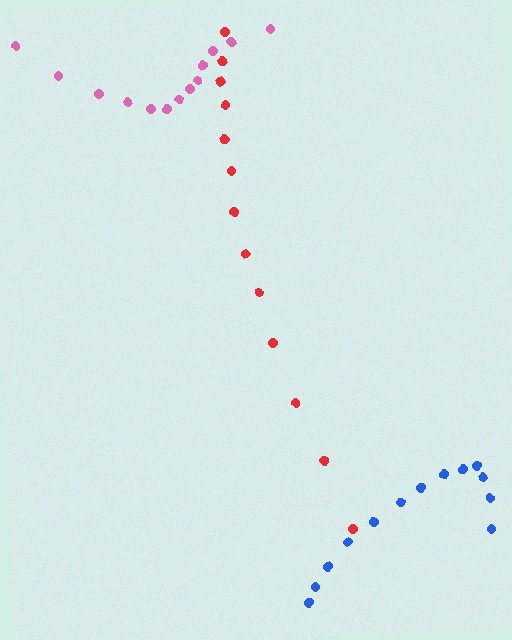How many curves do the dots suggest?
There are 3 distinct paths.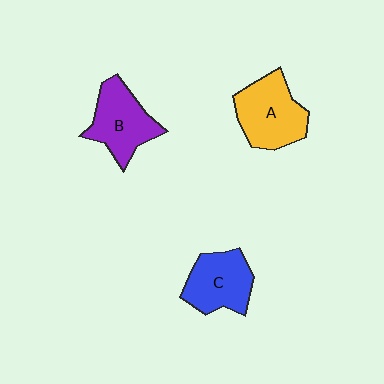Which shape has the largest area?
Shape A (yellow).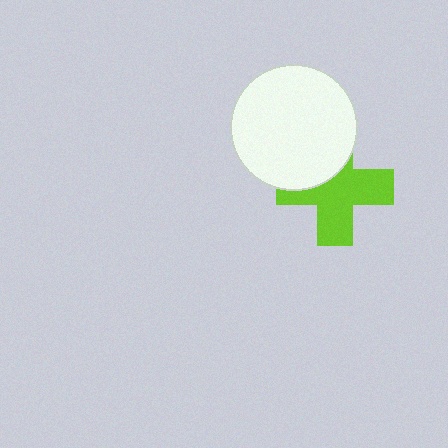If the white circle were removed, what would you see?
You would see the complete lime cross.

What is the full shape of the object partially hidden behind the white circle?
The partially hidden object is a lime cross.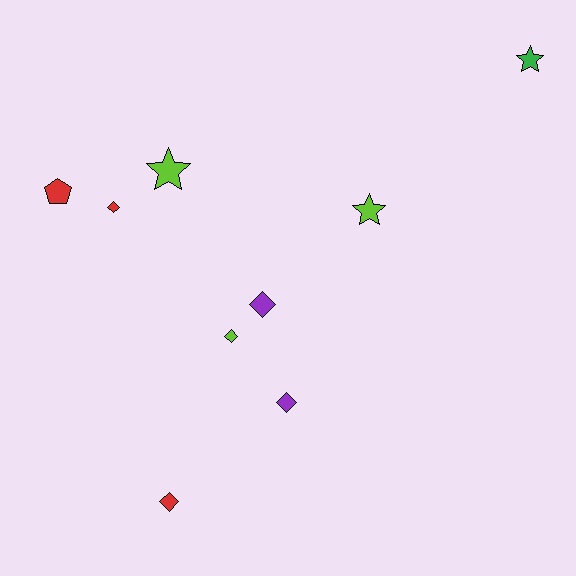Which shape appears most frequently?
Diamond, with 5 objects.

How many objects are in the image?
There are 9 objects.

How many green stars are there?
There is 1 green star.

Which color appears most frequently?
Red, with 3 objects.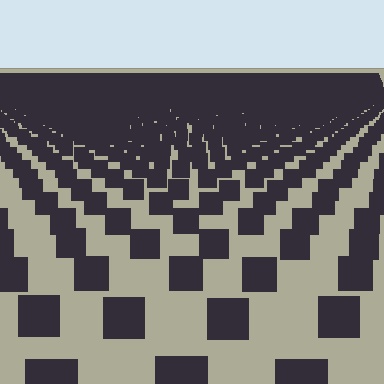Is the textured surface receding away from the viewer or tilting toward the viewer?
The surface is receding away from the viewer. Texture elements get smaller and denser toward the top.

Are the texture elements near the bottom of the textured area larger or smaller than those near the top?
Larger. Near the bottom, elements are closer to the viewer and appear at a bigger on-screen size.